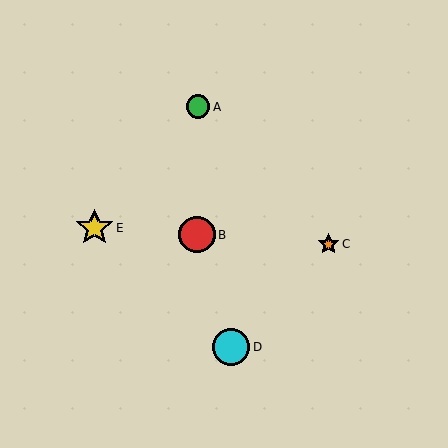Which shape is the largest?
The cyan circle (labeled D) is the largest.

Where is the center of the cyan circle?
The center of the cyan circle is at (231, 347).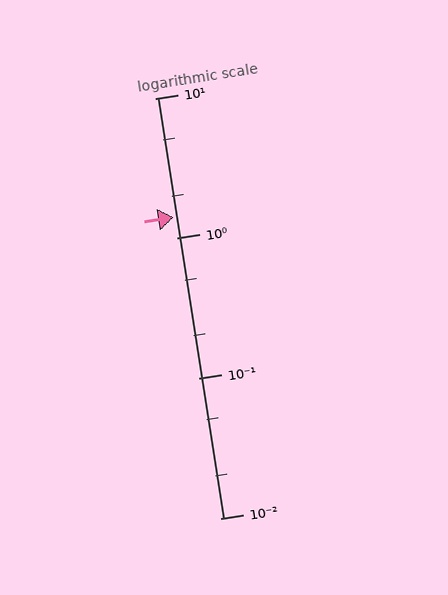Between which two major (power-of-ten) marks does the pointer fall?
The pointer is between 1 and 10.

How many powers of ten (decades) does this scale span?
The scale spans 3 decades, from 0.01 to 10.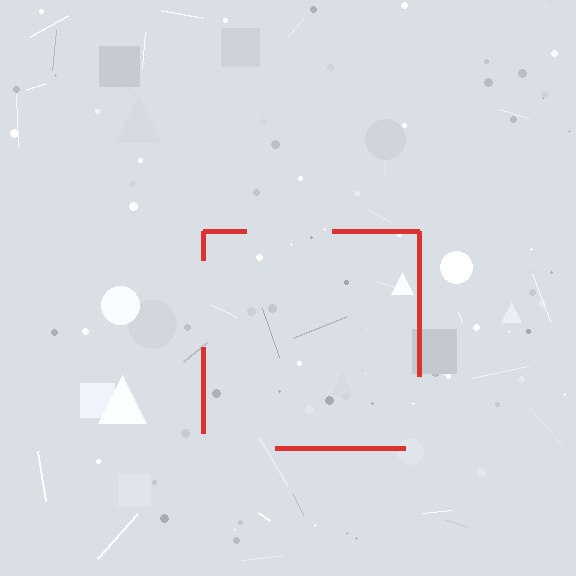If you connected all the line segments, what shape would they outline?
They would outline a square.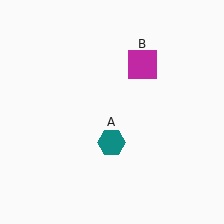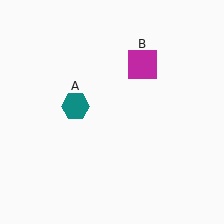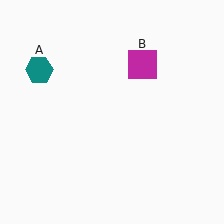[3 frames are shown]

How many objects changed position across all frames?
1 object changed position: teal hexagon (object A).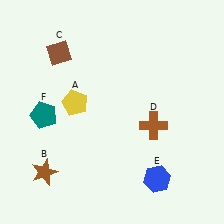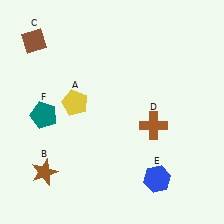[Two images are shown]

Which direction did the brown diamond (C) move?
The brown diamond (C) moved left.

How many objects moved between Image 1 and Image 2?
1 object moved between the two images.